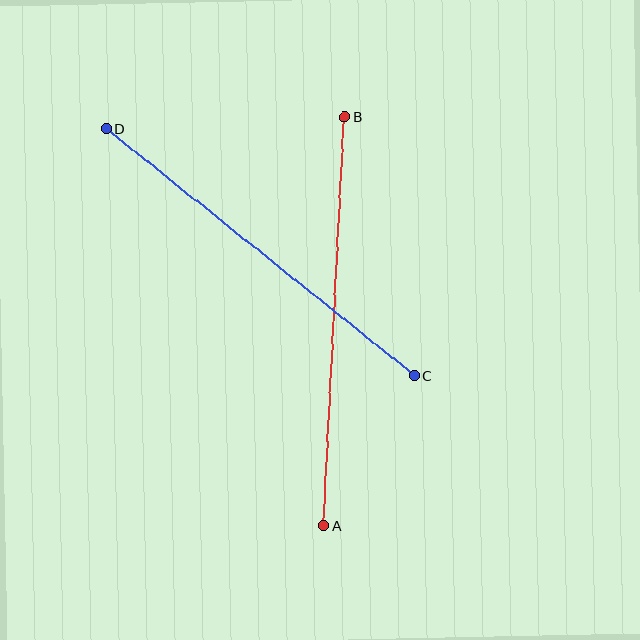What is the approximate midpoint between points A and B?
The midpoint is at approximately (334, 321) pixels.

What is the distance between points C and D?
The distance is approximately 395 pixels.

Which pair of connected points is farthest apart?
Points A and B are farthest apart.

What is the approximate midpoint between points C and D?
The midpoint is at approximately (260, 253) pixels.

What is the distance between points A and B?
The distance is approximately 409 pixels.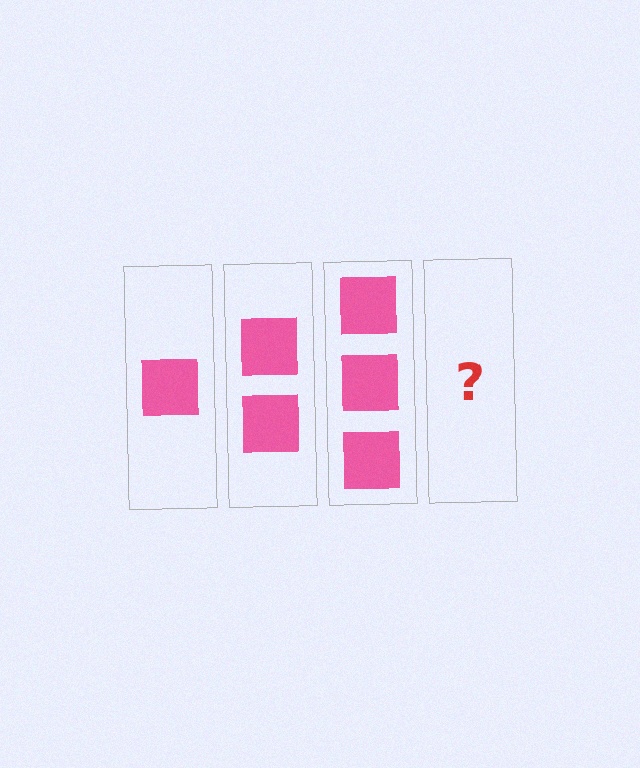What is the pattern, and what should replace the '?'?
The pattern is that each step adds one more square. The '?' should be 4 squares.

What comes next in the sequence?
The next element should be 4 squares.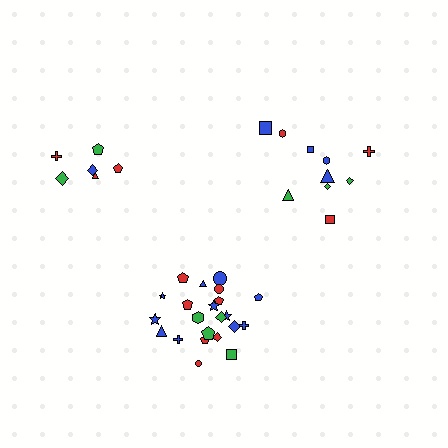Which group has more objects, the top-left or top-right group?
The top-right group.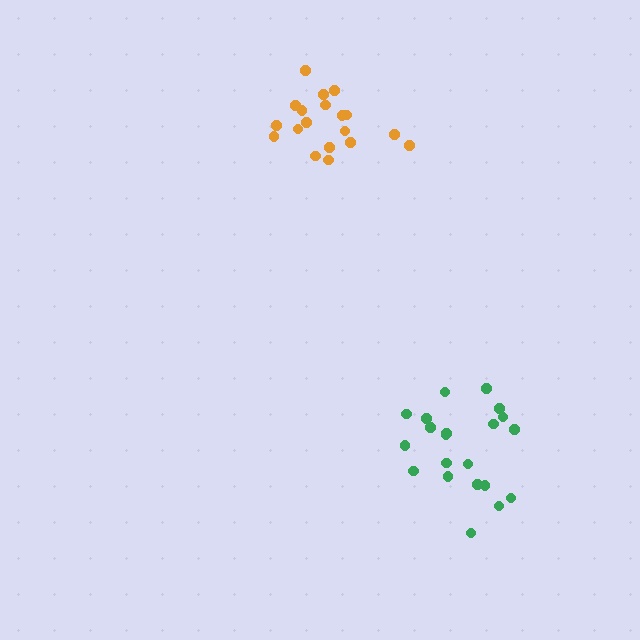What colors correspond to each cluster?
The clusters are colored: green, orange.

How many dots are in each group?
Group 1: 21 dots, Group 2: 19 dots (40 total).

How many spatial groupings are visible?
There are 2 spatial groupings.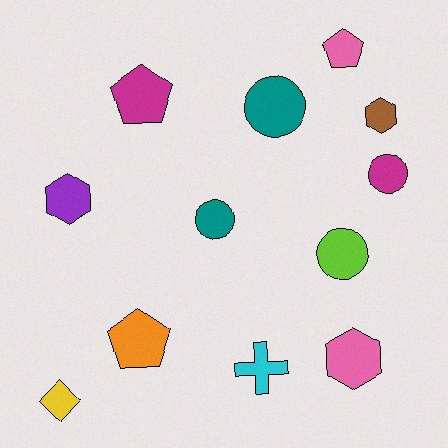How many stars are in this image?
There are no stars.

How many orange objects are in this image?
There is 1 orange object.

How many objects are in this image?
There are 12 objects.